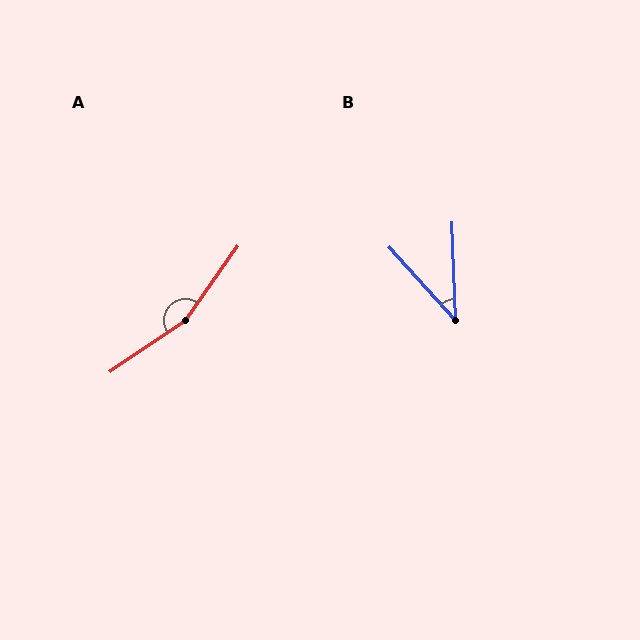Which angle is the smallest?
B, at approximately 40 degrees.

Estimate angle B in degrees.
Approximately 40 degrees.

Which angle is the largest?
A, at approximately 159 degrees.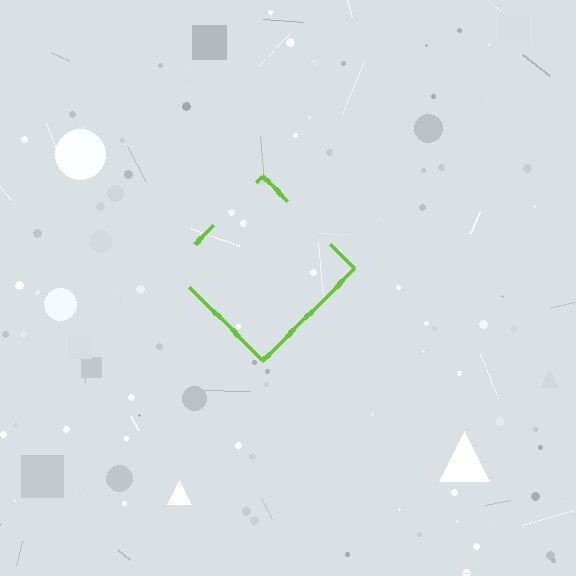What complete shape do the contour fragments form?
The contour fragments form a diamond.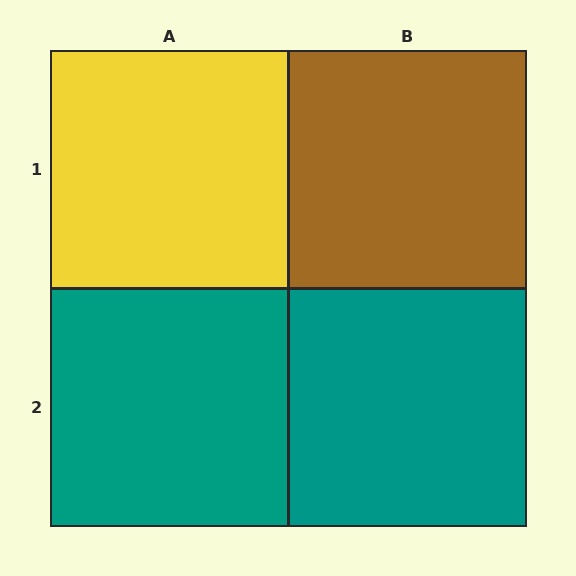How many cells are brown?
1 cell is brown.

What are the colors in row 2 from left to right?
Teal, teal.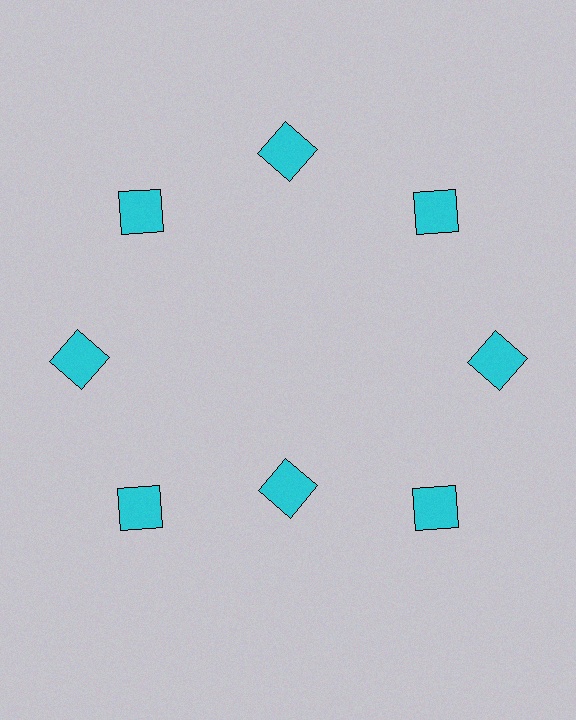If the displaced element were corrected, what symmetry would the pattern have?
It would have 8-fold rotational symmetry — the pattern would map onto itself every 45 degrees.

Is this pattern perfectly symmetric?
No. The 8 cyan squares are arranged in a ring, but one element near the 6 o'clock position is pulled inward toward the center, breaking the 8-fold rotational symmetry.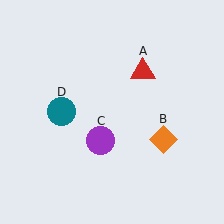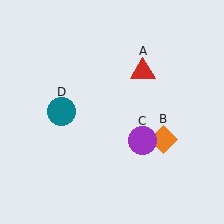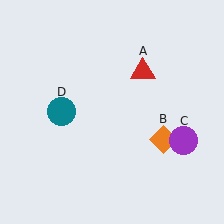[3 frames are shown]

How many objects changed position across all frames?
1 object changed position: purple circle (object C).